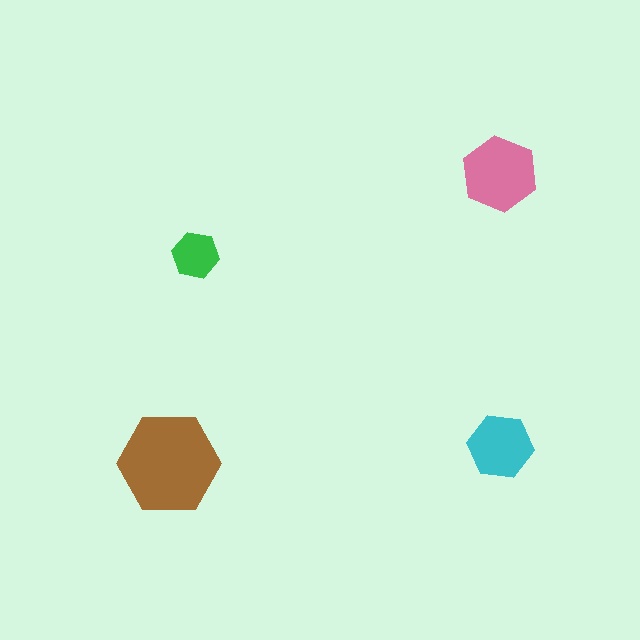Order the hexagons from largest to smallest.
the brown one, the pink one, the cyan one, the green one.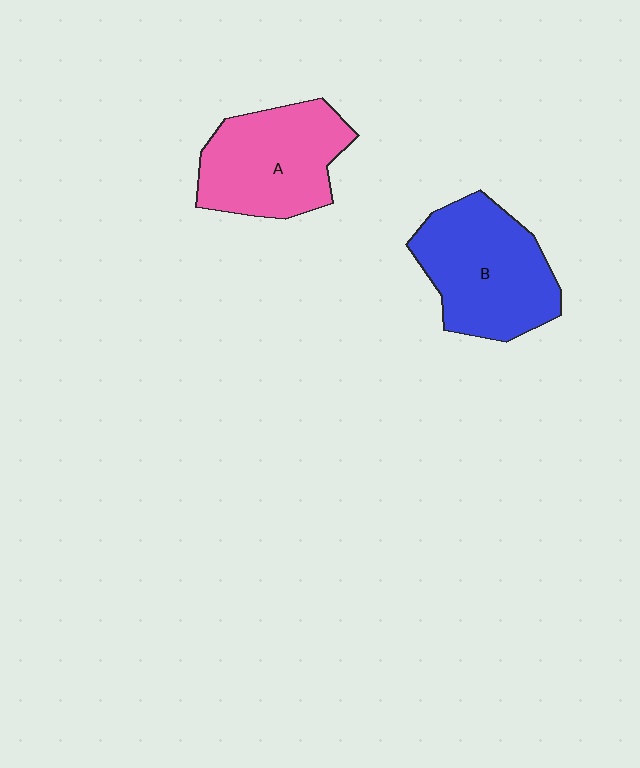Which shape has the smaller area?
Shape A (pink).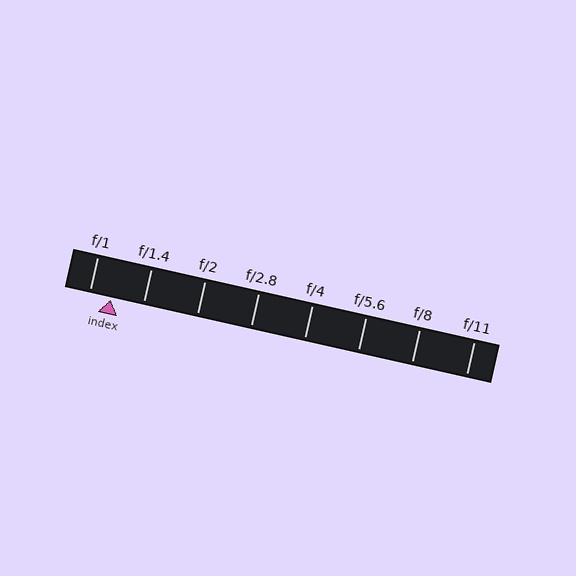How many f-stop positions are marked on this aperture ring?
There are 8 f-stop positions marked.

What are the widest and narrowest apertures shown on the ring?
The widest aperture shown is f/1 and the narrowest is f/11.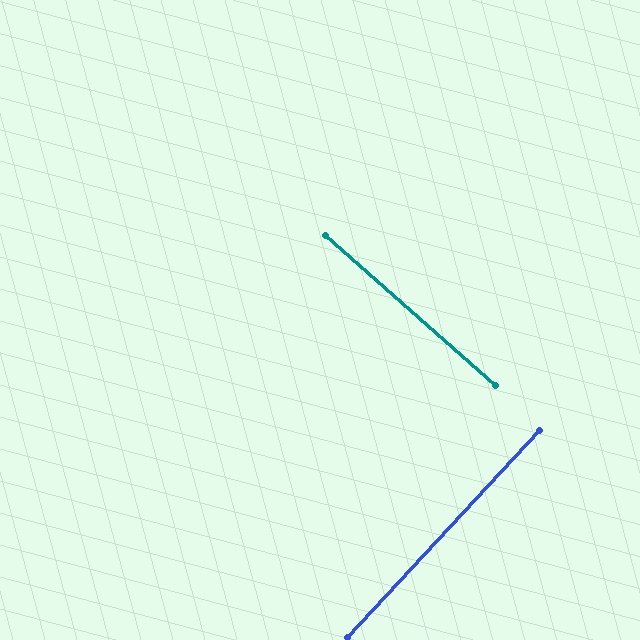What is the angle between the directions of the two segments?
Approximately 88 degrees.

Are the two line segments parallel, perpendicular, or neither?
Perpendicular — they meet at approximately 88°.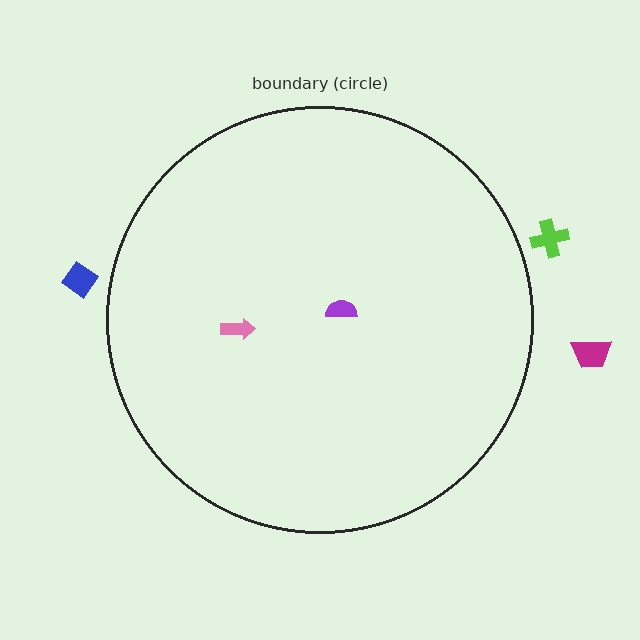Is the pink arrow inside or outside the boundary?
Inside.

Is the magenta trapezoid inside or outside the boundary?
Outside.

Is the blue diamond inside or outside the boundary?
Outside.